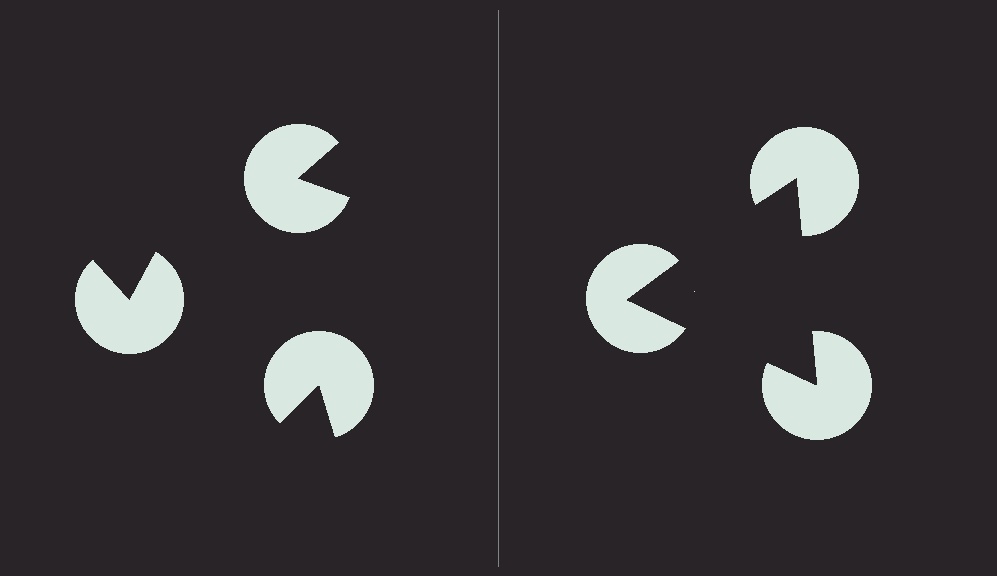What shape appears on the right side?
An illusory triangle.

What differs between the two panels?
The pac-man discs are positioned identically on both sides; only the wedge orientations differ. On the right they align to a triangle; on the left they are misaligned.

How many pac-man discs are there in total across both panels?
6 — 3 on each side.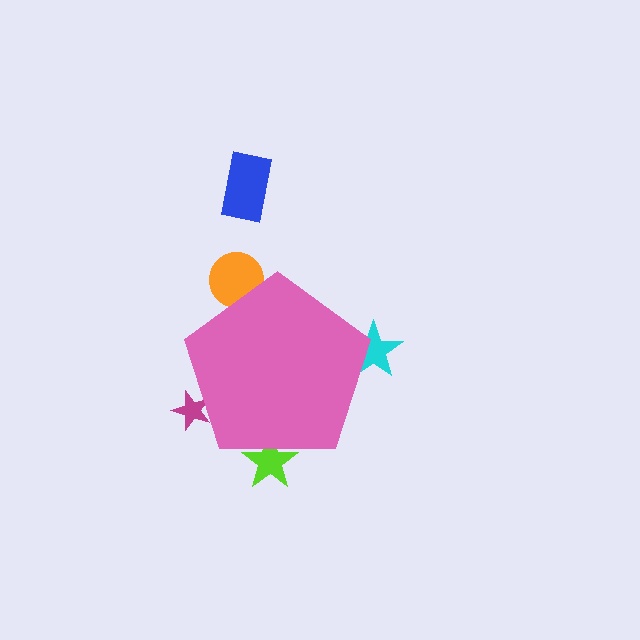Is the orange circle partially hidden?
Yes, the orange circle is partially hidden behind the pink pentagon.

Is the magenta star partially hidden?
Yes, the magenta star is partially hidden behind the pink pentagon.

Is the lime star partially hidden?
Yes, the lime star is partially hidden behind the pink pentagon.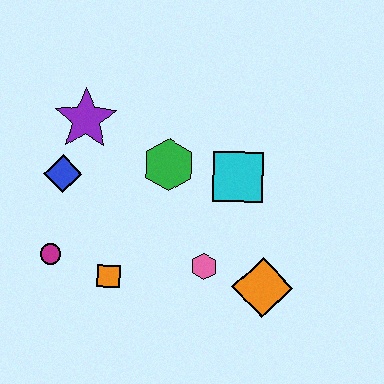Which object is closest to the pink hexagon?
The orange diamond is closest to the pink hexagon.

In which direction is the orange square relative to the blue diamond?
The orange square is below the blue diamond.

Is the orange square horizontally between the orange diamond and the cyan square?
No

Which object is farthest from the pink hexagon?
The purple star is farthest from the pink hexagon.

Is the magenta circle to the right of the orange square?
No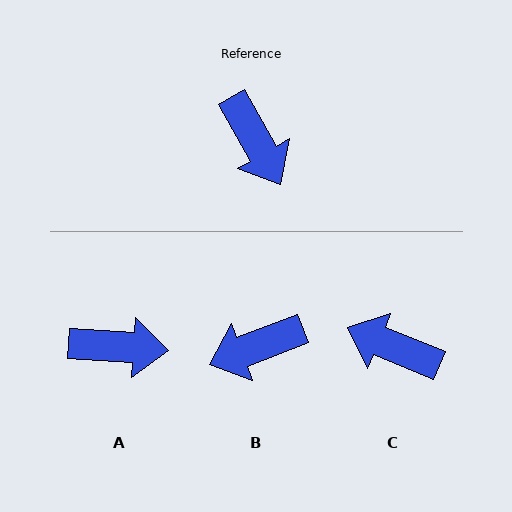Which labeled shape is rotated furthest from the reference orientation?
C, about 142 degrees away.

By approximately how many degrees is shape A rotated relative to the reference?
Approximately 56 degrees counter-clockwise.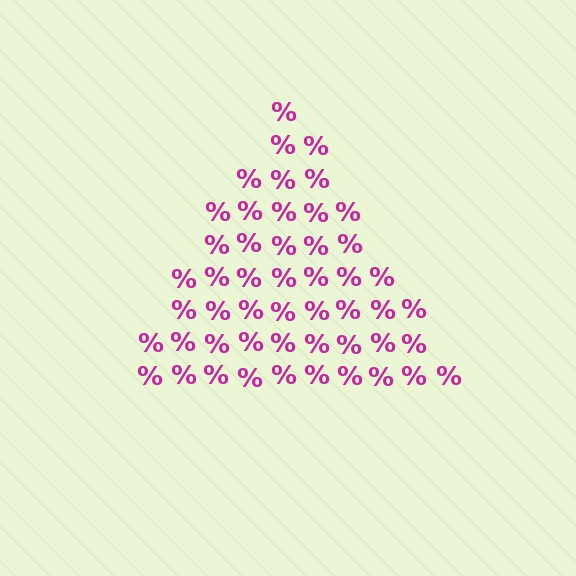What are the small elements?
The small elements are percent signs.